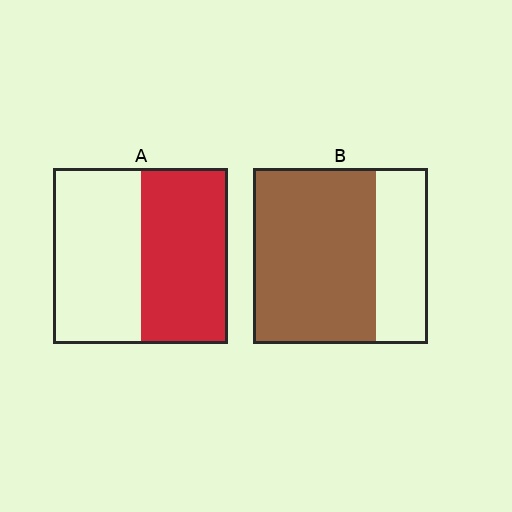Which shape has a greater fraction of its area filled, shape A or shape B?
Shape B.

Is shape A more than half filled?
Roughly half.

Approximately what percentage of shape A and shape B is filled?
A is approximately 50% and B is approximately 70%.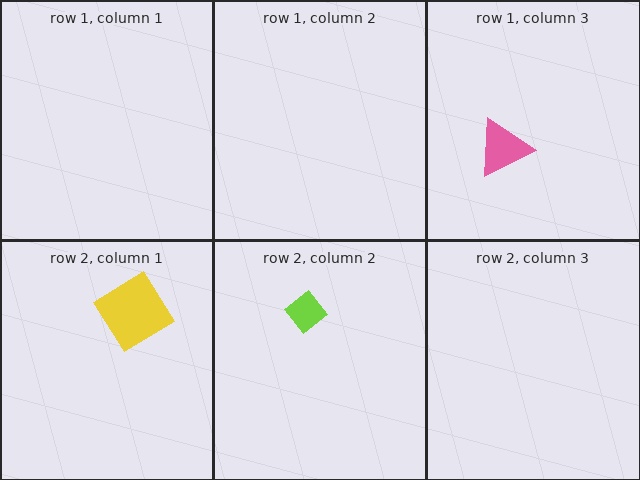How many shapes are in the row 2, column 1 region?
1.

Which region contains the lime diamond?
The row 2, column 2 region.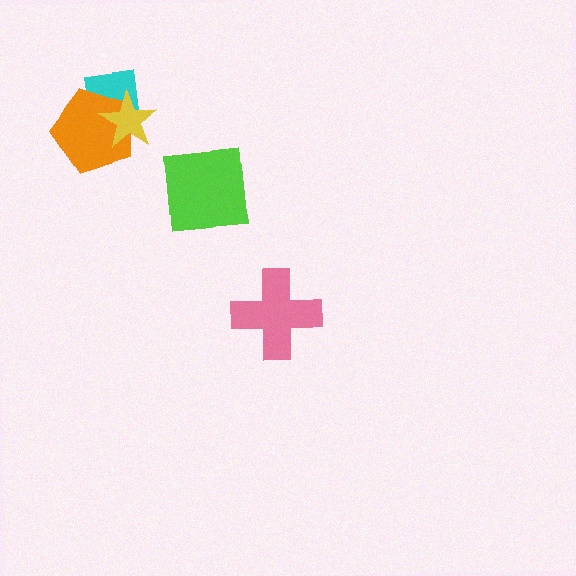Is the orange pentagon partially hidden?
Yes, it is partially covered by another shape.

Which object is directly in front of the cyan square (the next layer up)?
The orange pentagon is directly in front of the cyan square.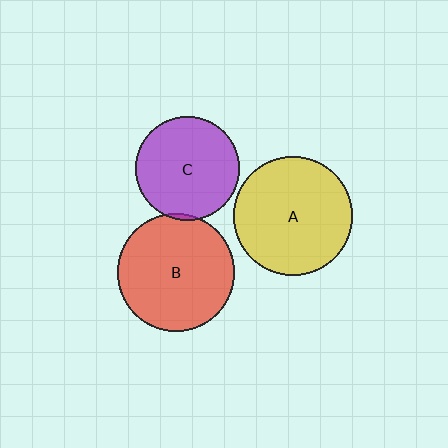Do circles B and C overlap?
Yes.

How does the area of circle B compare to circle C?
Approximately 1.3 times.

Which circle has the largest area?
Circle A (yellow).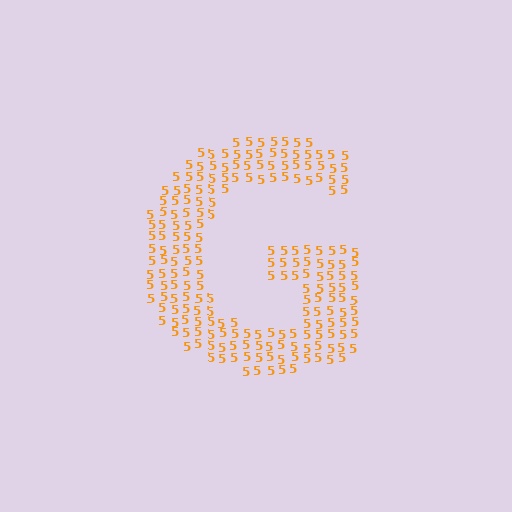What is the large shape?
The large shape is the letter G.